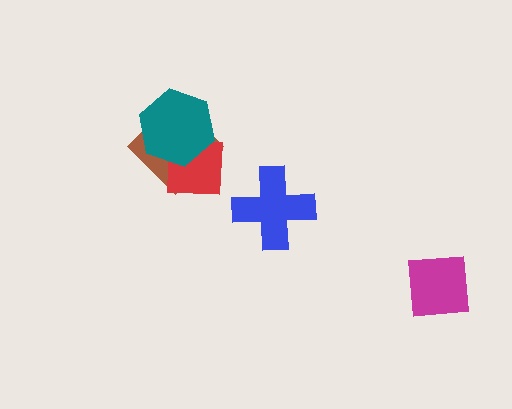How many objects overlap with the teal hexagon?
2 objects overlap with the teal hexagon.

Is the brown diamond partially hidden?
Yes, it is partially covered by another shape.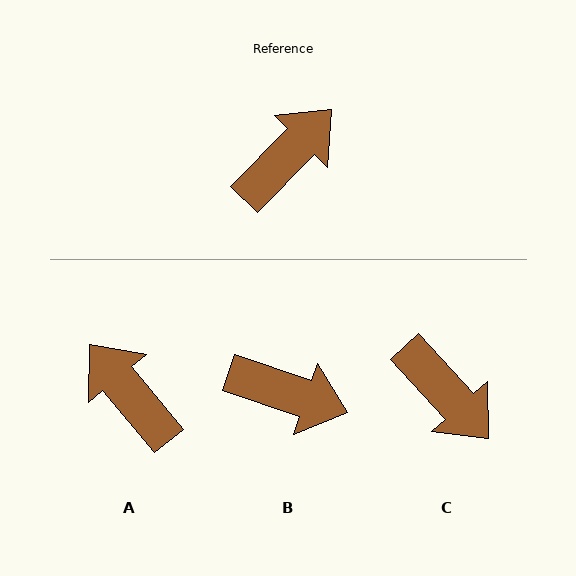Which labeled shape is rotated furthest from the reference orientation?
C, about 93 degrees away.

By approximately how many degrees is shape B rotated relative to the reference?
Approximately 64 degrees clockwise.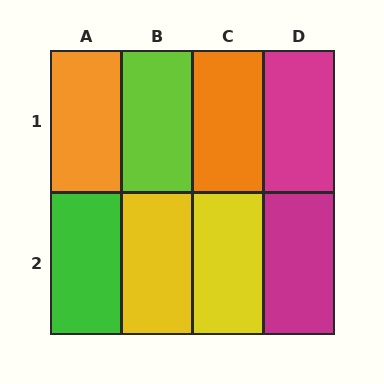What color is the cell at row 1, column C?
Orange.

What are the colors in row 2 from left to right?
Green, yellow, yellow, magenta.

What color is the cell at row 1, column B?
Lime.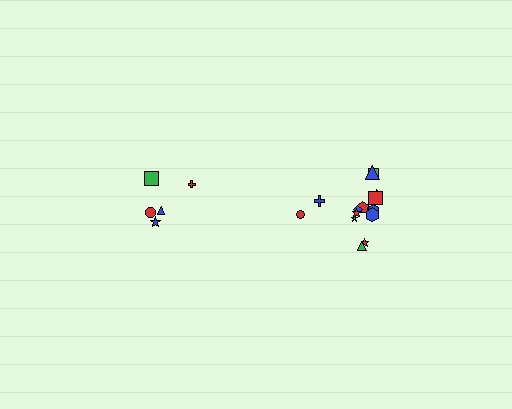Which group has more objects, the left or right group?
The right group.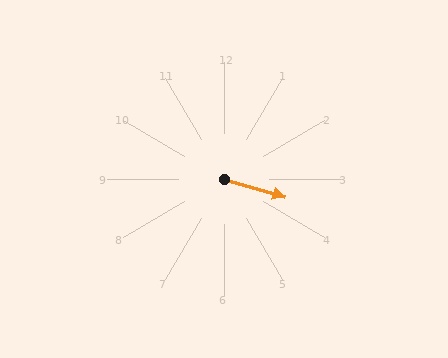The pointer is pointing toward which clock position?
Roughly 4 o'clock.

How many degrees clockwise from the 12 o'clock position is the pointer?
Approximately 106 degrees.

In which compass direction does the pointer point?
East.